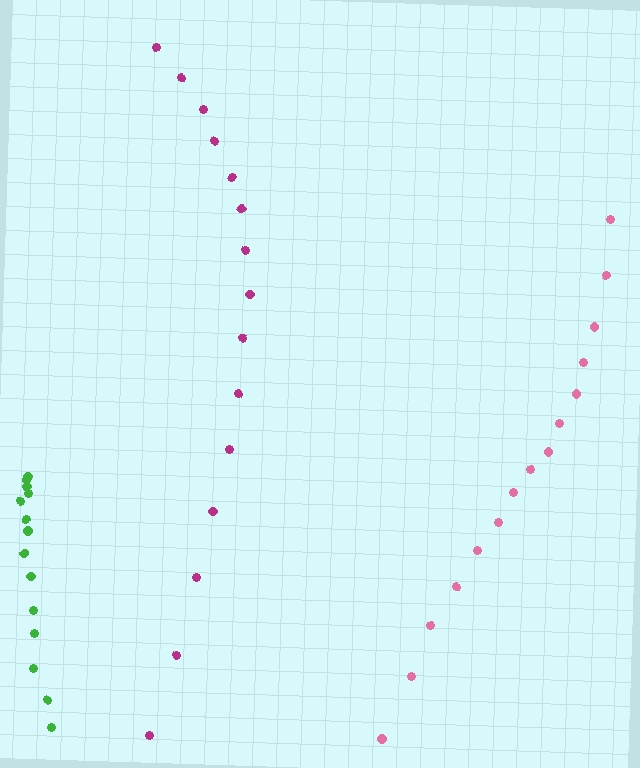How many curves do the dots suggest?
There are 3 distinct paths.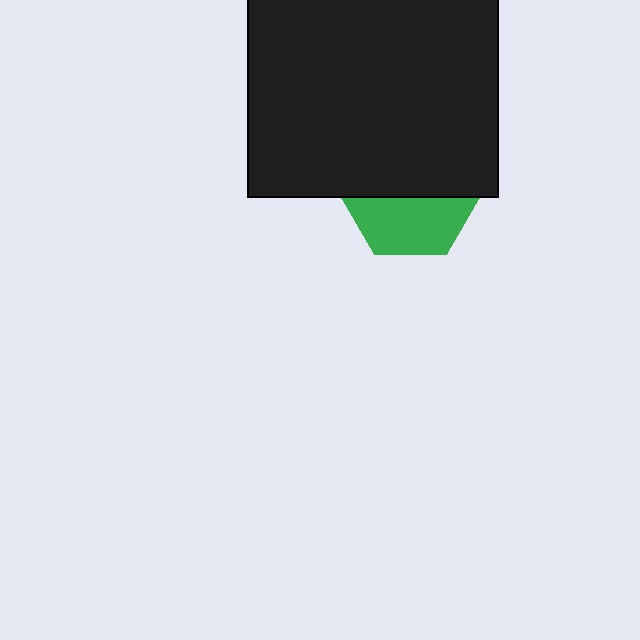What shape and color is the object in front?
The object in front is a black rectangle.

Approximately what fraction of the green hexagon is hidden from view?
Roughly 55% of the green hexagon is hidden behind the black rectangle.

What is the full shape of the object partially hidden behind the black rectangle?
The partially hidden object is a green hexagon.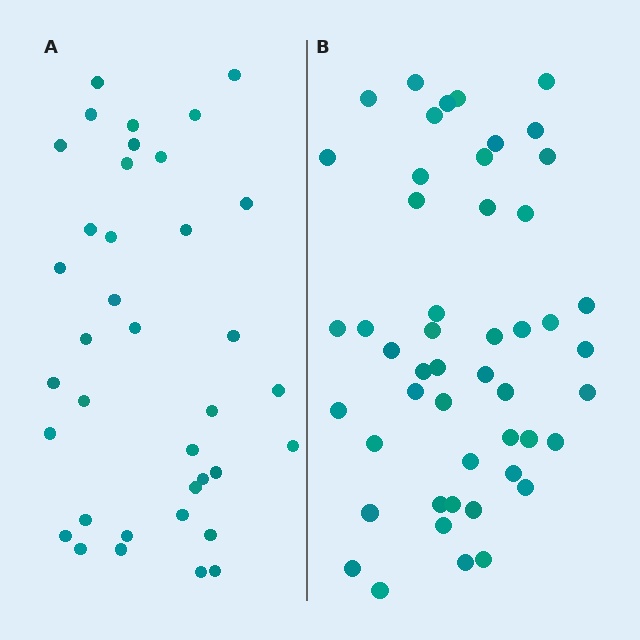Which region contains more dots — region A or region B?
Region B (the right region) has more dots.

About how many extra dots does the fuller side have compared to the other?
Region B has roughly 12 or so more dots than region A.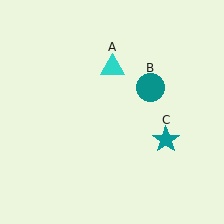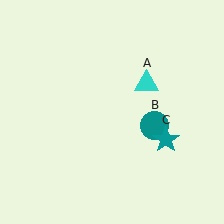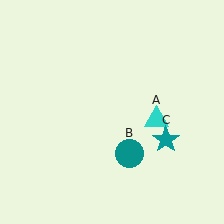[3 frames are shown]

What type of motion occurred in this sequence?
The cyan triangle (object A), teal circle (object B) rotated clockwise around the center of the scene.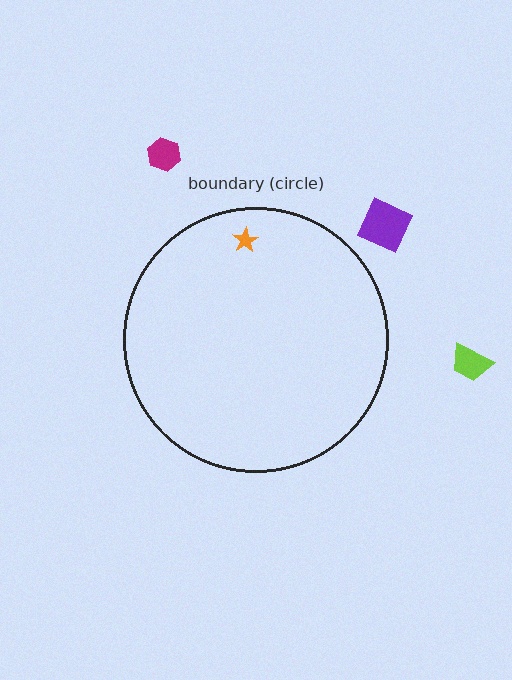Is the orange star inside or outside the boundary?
Inside.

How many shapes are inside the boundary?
1 inside, 3 outside.